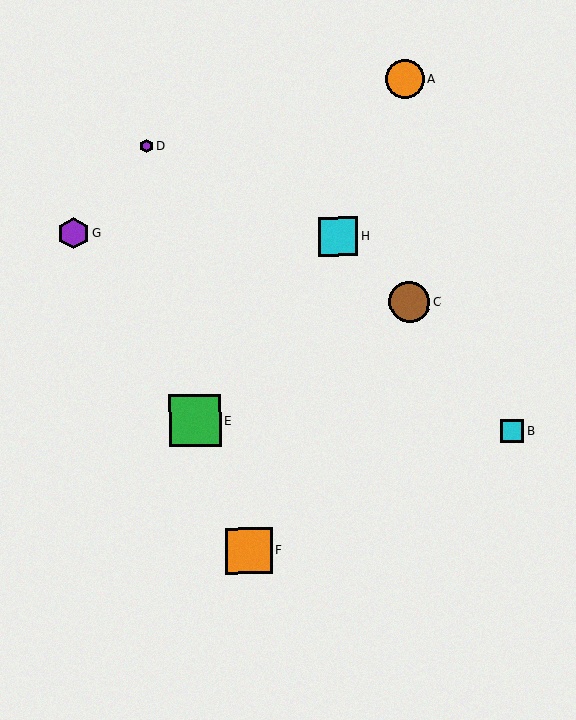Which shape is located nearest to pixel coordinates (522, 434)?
The cyan square (labeled B) at (512, 431) is nearest to that location.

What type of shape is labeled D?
Shape D is a purple hexagon.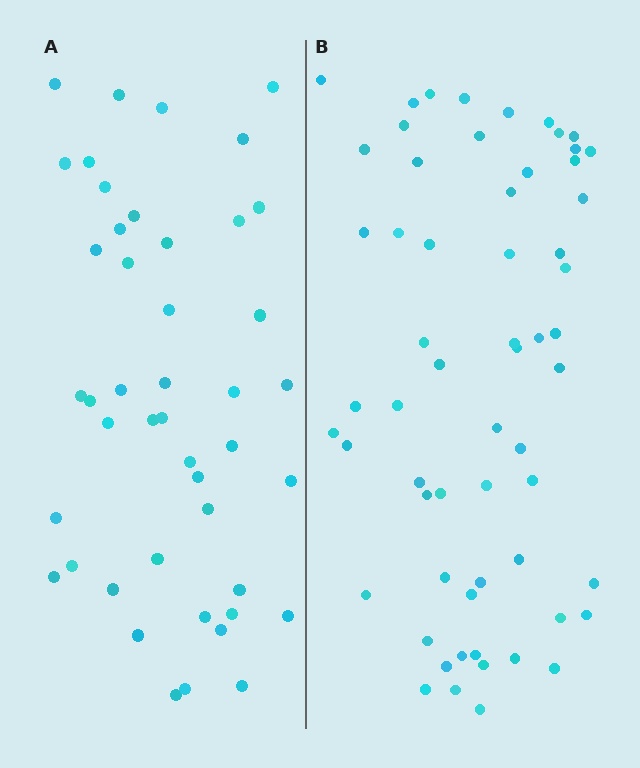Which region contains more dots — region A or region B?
Region B (the right region) has more dots.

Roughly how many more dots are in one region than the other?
Region B has approximately 15 more dots than region A.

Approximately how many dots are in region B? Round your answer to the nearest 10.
About 60 dots.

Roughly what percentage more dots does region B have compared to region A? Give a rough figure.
About 35% more.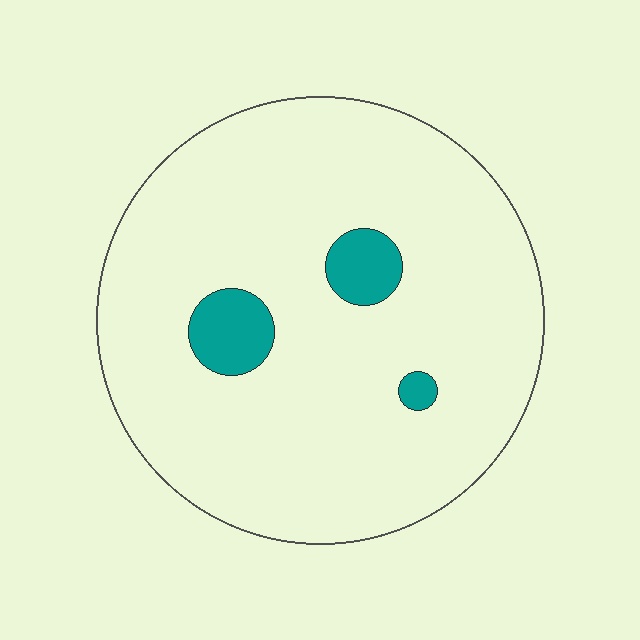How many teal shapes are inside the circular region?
3.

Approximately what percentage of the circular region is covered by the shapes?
Approximately 10%.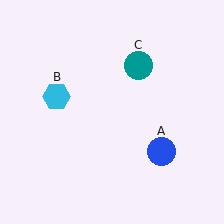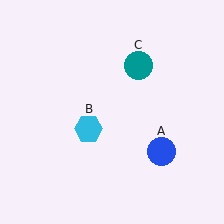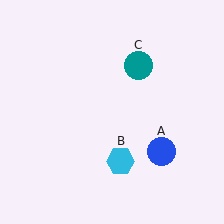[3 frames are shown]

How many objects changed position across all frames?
1 object changed position: cyan hexagon (object B).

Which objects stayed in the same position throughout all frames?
Blue circle (object A) and teal circle (object C) remained stationary.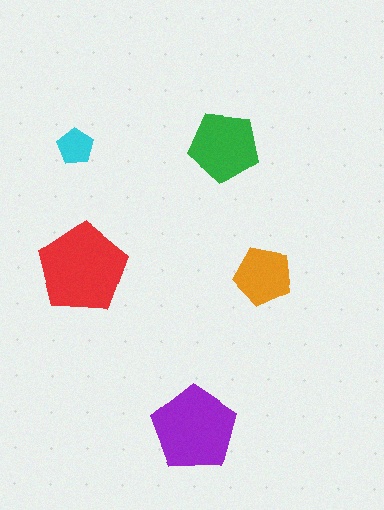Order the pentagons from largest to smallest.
the red one, the purple one, the green one, the orange one, the cyan one.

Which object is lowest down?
The purple pentagon is bottommost.